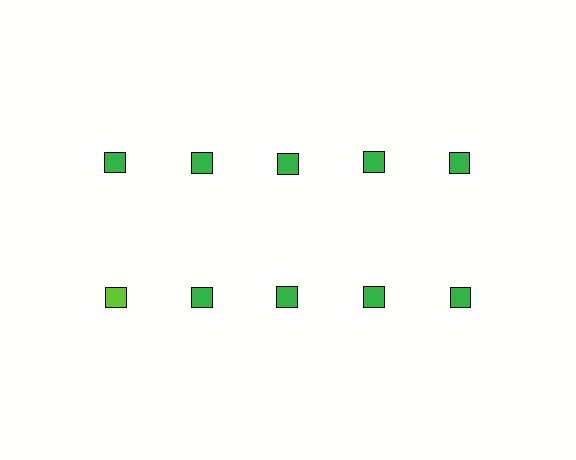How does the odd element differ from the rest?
It has a different color: lime instead of green.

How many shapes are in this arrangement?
There are 10 shapes arranged in a grid pattern.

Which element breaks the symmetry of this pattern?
The lime square in the second row, leftmost column breaks the symmetry. All other shapes are green squares.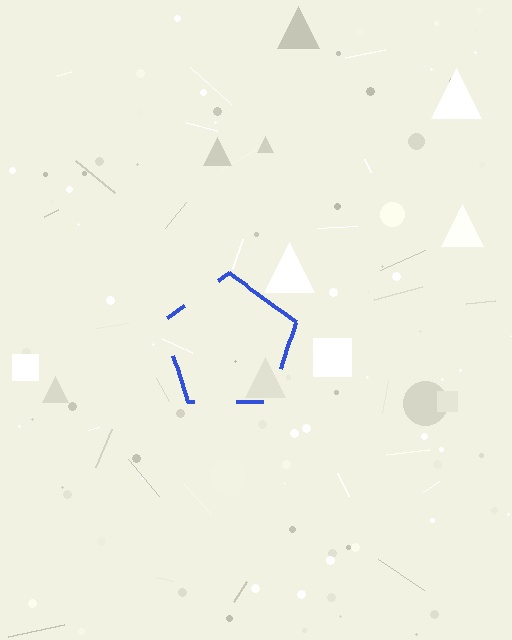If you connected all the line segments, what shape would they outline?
They would outline a pentagon.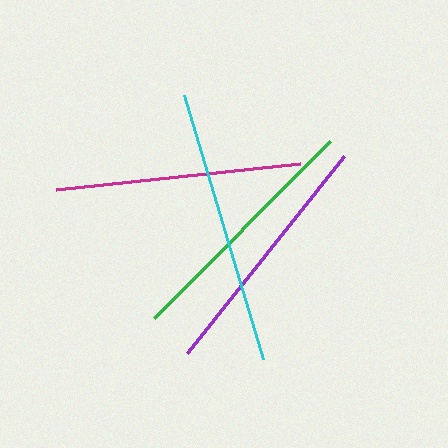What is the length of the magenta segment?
The magenta segment is approximately 245 pixels long.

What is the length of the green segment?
The green segment is approximately 249 pixels long.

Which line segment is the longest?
The cyan line is the longest at approximately 276 pixels.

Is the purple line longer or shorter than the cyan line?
The cyan line is longer than the purple line.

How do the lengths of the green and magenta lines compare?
The green and magenta lines are approximately the same length.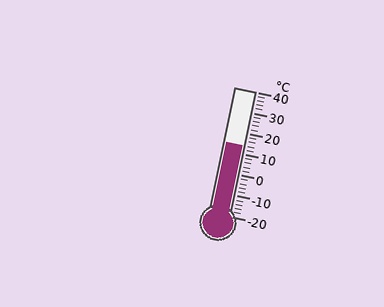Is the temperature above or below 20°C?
The temperature is below 20°C.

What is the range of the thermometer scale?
The thermometer scale ranges from -20°C to 40°C.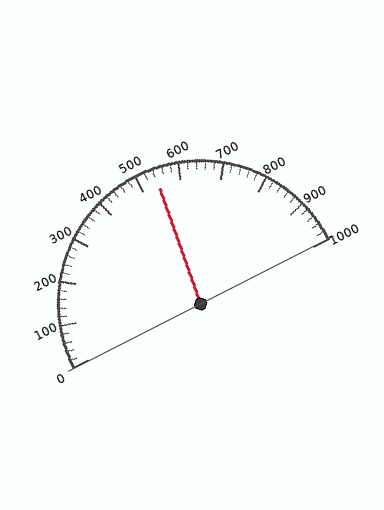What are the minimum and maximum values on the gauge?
The gauge ranges from 0 to 1000.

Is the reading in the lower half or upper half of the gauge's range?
The reading is in the upper half of the range (0 to 1000).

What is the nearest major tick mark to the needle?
The nearest major tick mark is 500.